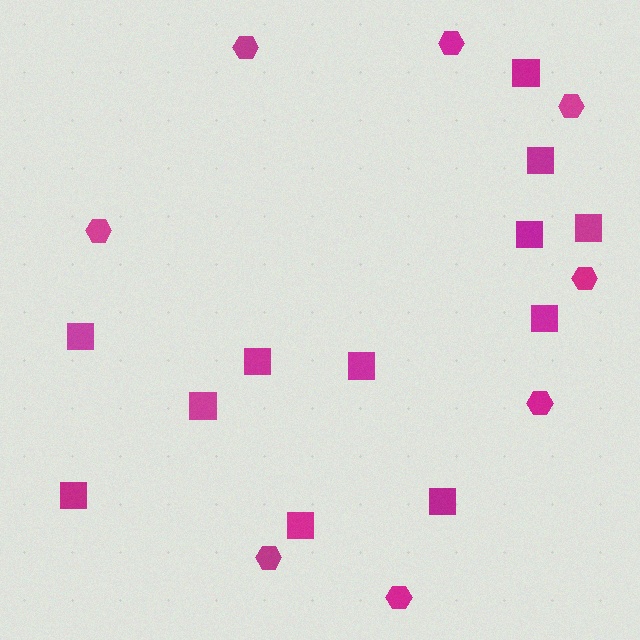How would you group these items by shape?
There are 2 groups: one group of hexagons (8) and one group of squares (12).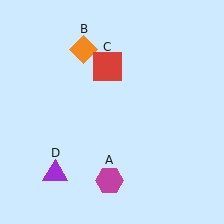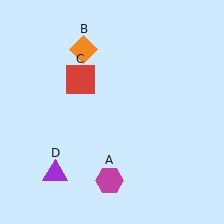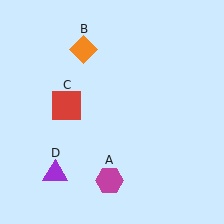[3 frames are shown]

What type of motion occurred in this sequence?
The red square (object C) rotated counterclockwise around the center of the scene.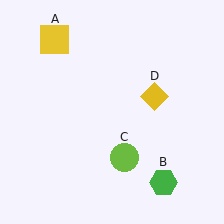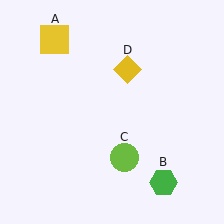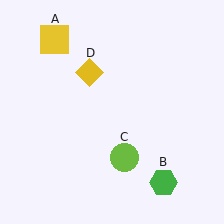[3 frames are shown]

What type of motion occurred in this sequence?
The yellow diamond (object D) rotated counterclockwise around the center of the scene.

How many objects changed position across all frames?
1 object changed position: yellow diamond (object D).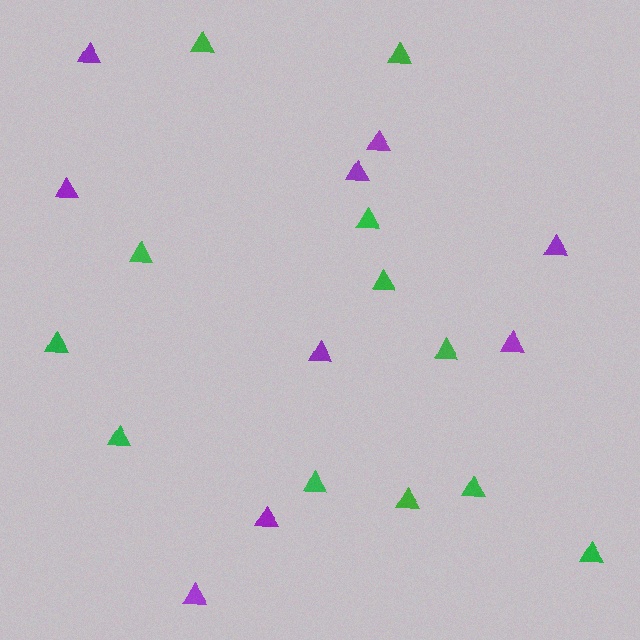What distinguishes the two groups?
There are 2 groups: one group of purple triangles (9) and one group of green triangles (12).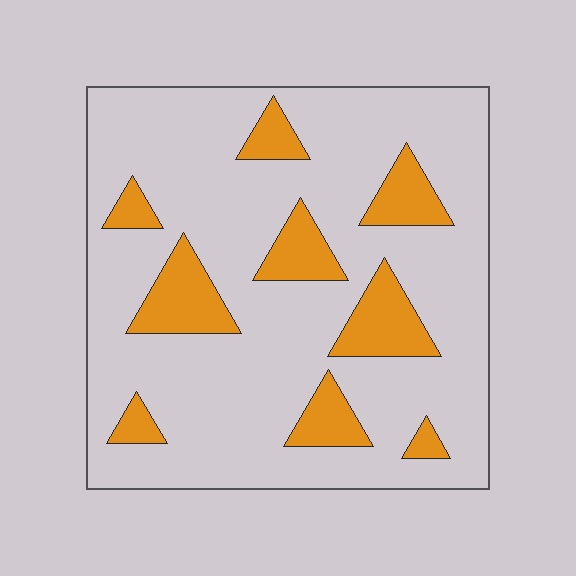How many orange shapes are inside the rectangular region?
9.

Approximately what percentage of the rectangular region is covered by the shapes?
Approximately 20%.